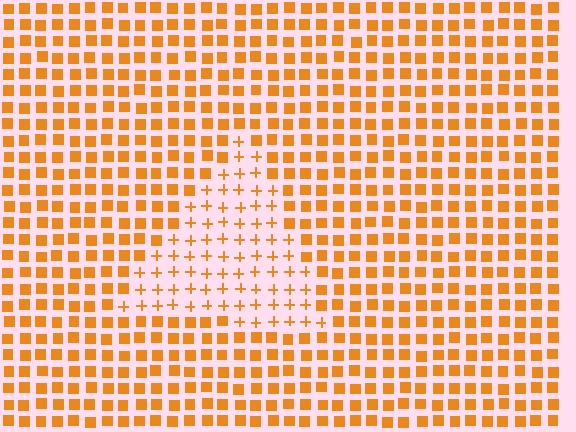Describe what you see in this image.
The image is filled with small orange elements arranged in a uniform grid. A triangle-shaped region contains plus signs, while the surrounding area contains squares. The boundary is defined purely by the change in element shape.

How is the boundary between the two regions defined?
The boundary is defined by a change in element shape: plus signs inside vs. squares outside. All elements share the same color and spacing.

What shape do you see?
I see a triangle.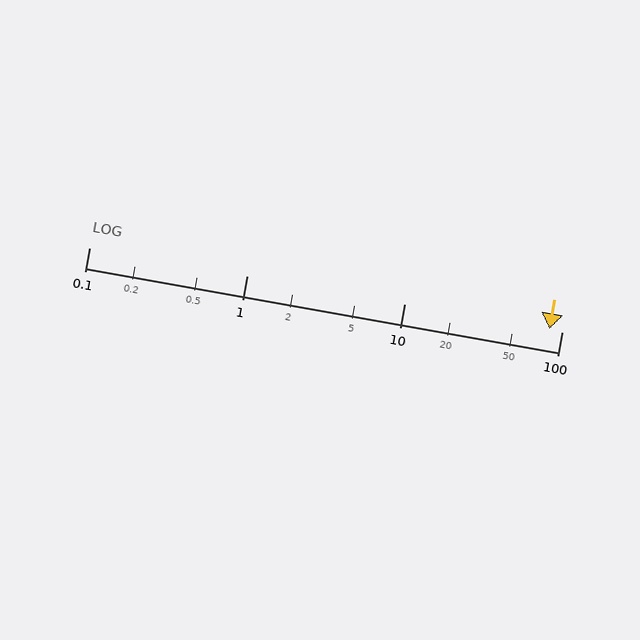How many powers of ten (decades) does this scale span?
The scale spans 3 decades, from 0.1 to 100.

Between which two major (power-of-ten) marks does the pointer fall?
The pointer is between 10 and 100.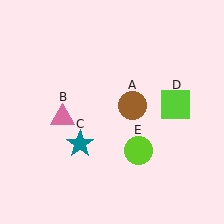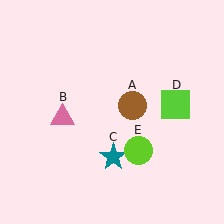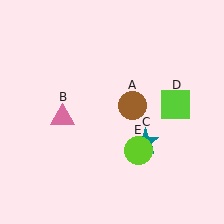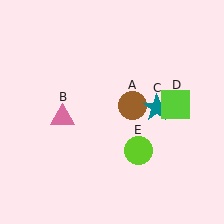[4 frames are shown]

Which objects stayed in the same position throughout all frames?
Brown circle (object A) and pink triangle (object B) and lime square (object D) and lime circle (object E) remained stationary.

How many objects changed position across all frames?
1 object changed position: teal star (object C).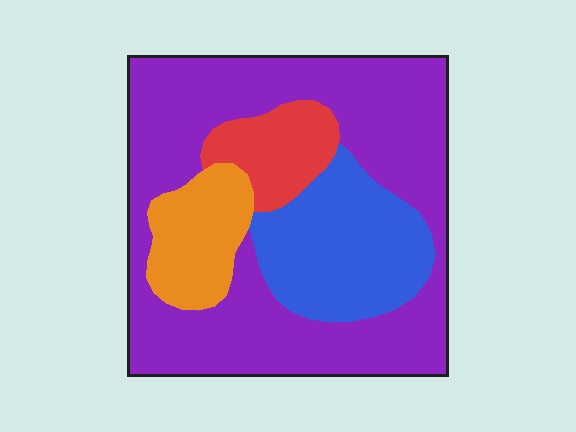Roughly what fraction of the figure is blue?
Blue takes up about one fifth (1/5) of the figure.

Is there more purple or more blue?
Purple.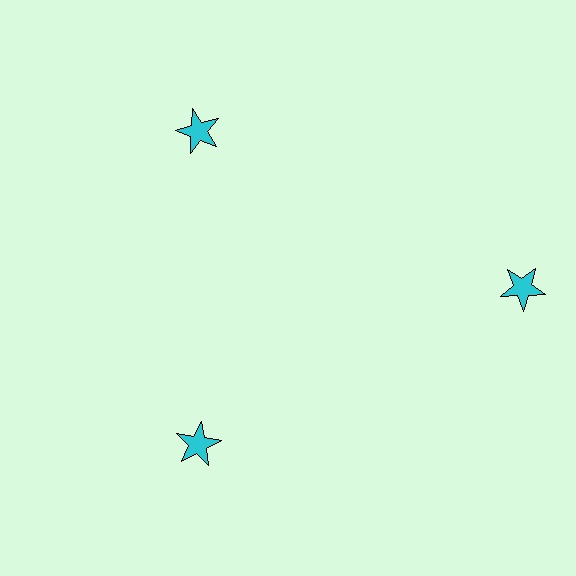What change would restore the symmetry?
The symmetry would be restored by moving it inward, back onto the ring so that all 3 stars sit at equal angles and equal distance from the center.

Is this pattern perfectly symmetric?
No. The 3 cyan stars are arranged in a ring, but one element near the 3 o'clock position is pushed outward from the center, breaking the 3-fold rotational symmetry.